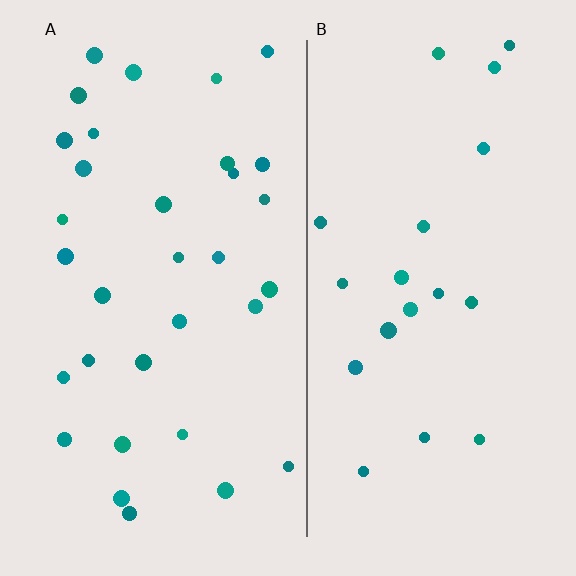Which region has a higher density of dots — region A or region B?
A (the left).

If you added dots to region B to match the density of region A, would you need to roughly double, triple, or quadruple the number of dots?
Approximately double.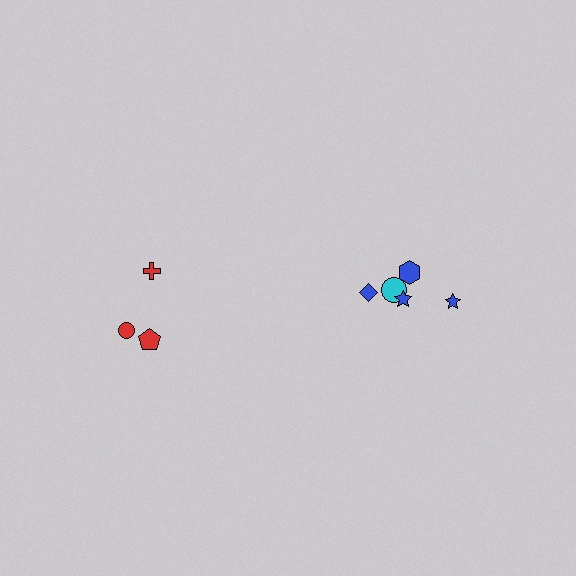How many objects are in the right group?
There are 5 objects.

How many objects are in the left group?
There are 3 objects.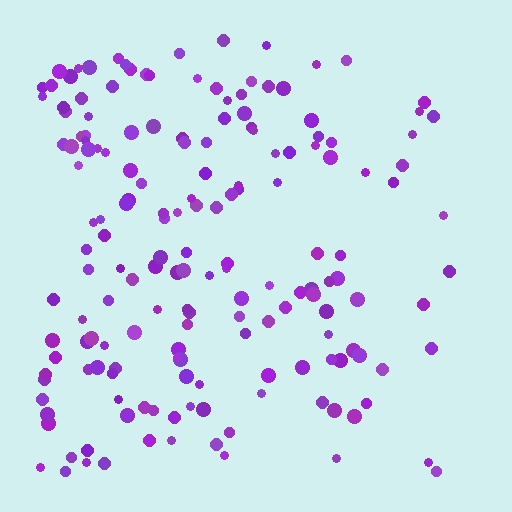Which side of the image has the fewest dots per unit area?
The right.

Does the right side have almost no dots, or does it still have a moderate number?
Still a moderate number, just noticeably fewer than the left.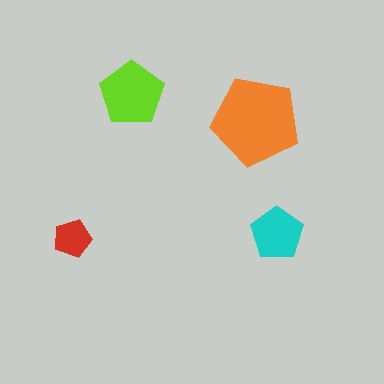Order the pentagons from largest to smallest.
the orange one, the lime one, the cyan one, the red one.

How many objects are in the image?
There are 4 objects in the image.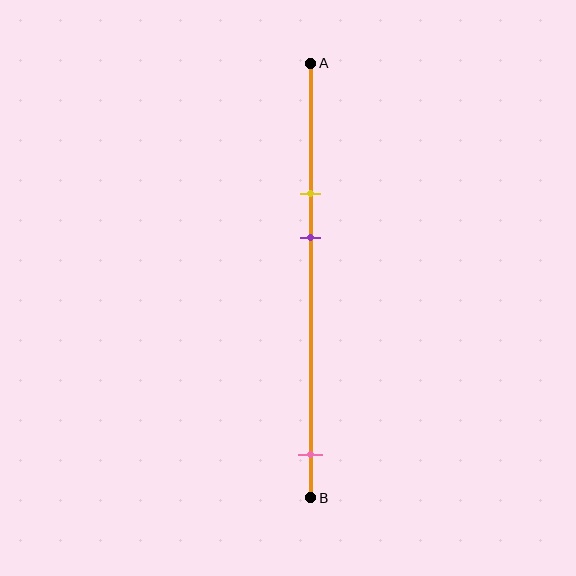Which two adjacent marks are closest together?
The yellow and purple marks are the closest adjacent pair.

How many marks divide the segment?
There are 3 marks dividing the segment.